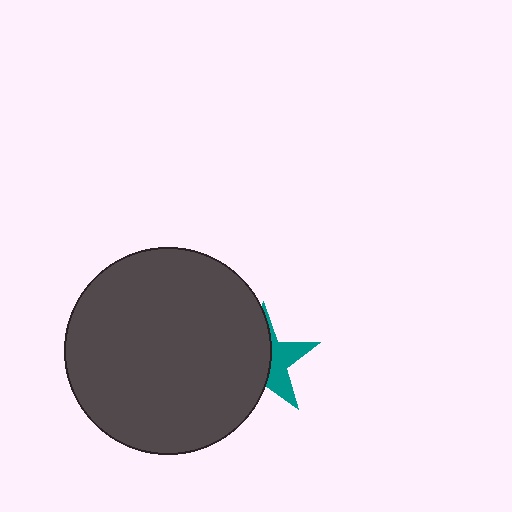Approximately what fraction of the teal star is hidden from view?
Roughly 60% of the teal star is hidden behind the dark gray circle.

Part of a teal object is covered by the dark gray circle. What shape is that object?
It is a star.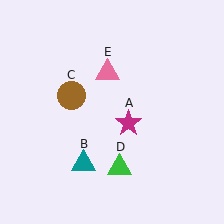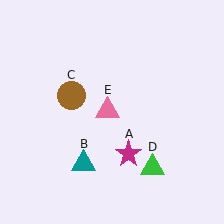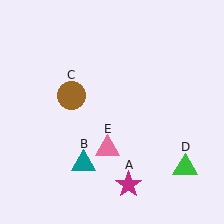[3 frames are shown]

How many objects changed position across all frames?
3 objects changed position: magenta star (object A), green triangle (object D), pink triangle (object E).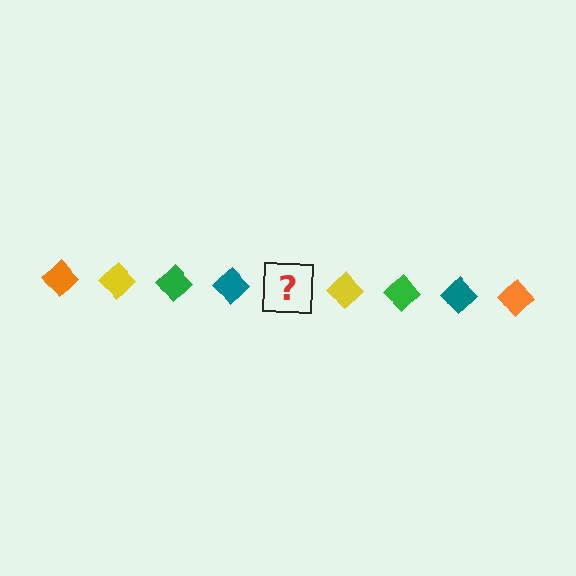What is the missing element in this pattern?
The missing element is an orange diamond.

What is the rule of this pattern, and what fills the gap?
The rule is that the pattern cycles through orange, yellow, green, teal diamonds. The gap should be filled with an orange diamond.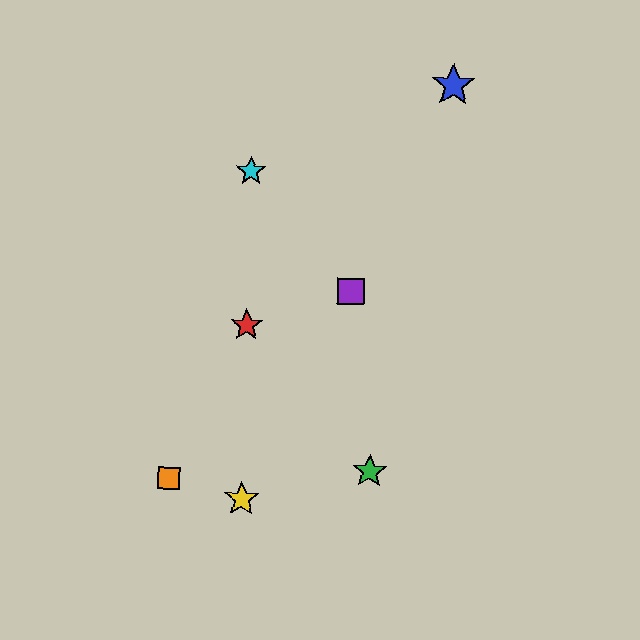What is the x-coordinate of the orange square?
The orange square is at x≈169.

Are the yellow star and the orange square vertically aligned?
No, the yellow star is at x≈242 and the orange square is at x≈169.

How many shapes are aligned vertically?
3 shapes (the red star, the yellow star, the cyan star) are aligned vertically.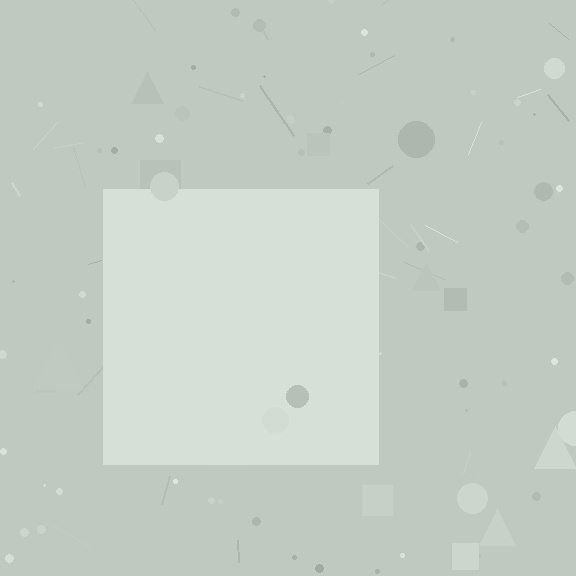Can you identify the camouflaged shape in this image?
The camouflaged shape is a square.